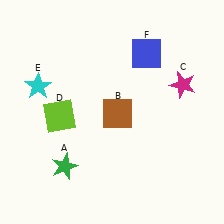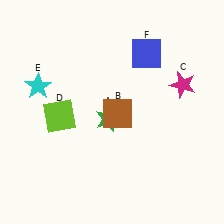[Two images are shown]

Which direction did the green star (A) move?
The green star (A) moved up.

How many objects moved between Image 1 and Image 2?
1 object moved between the two images.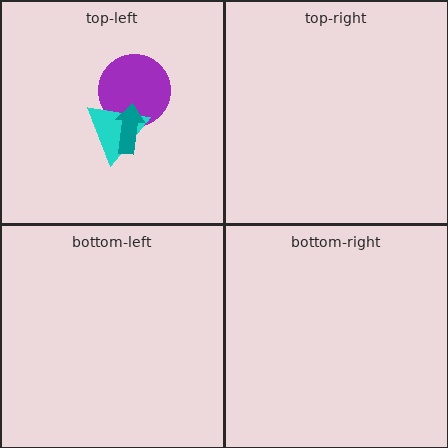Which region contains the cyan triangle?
The top-left region.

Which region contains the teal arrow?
The top-left region.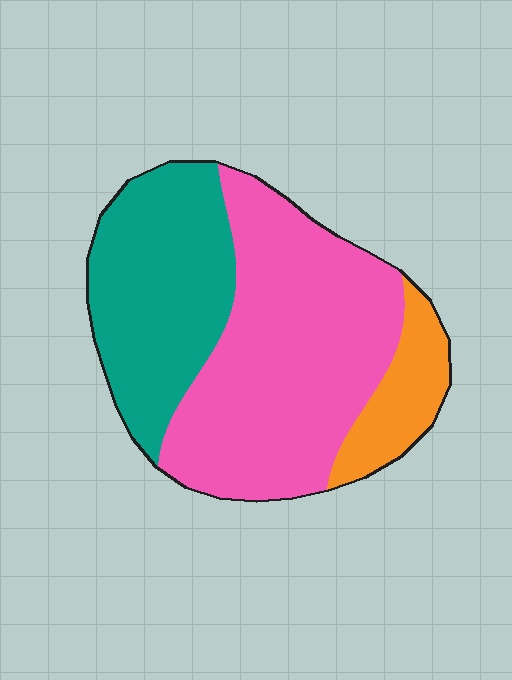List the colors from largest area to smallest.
From largest to smallest: pink, teal, orange.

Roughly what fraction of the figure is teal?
Teal takes up about one third (1/3) of the figure.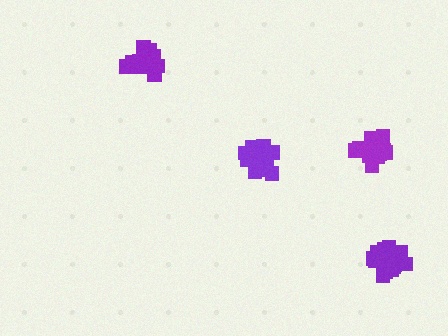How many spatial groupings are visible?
There are 4 spatial groupings.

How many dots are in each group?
Group 1: 19 dots, Group 2: 17 dots, Group 3: 19 dots, Group 4: 19 dots (74 total).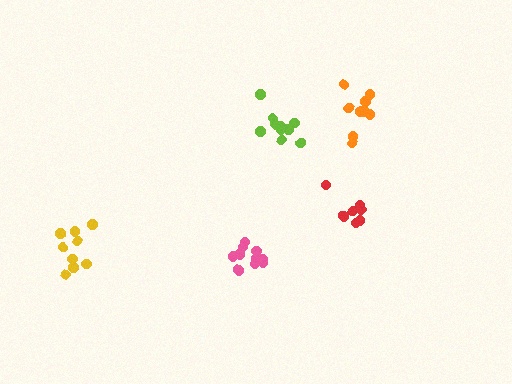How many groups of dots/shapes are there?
There are 5 groups.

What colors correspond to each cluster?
The clusters are colored: yellow, pink, red, lime, orange.